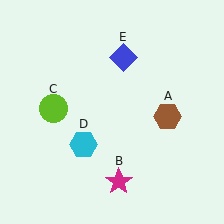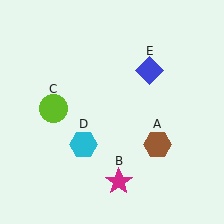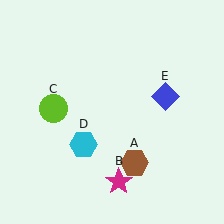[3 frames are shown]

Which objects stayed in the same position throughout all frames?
Magenta star (object B) and lime circle (object C) and cyan hexagon (object D) remained stationary.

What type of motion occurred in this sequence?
The brown hexagon (object A), blue diamond (object E) rotated clockwise around the center of the scene.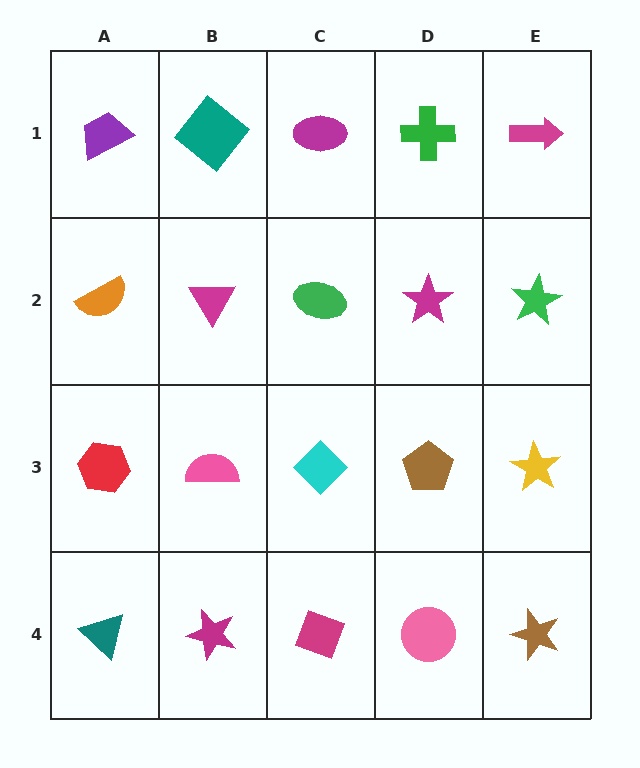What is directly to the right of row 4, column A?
A magenta star.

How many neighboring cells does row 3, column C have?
4.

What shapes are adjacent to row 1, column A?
An orange semicircle (row 2, column A), a teal diamond (row 1, column B).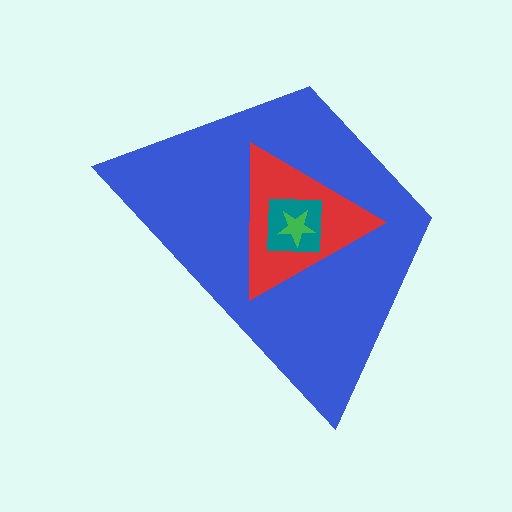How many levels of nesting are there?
4.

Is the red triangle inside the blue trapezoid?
Yes.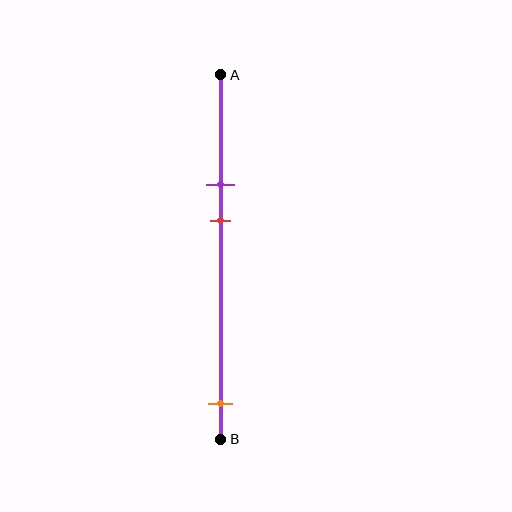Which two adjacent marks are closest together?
The purple and red marks are the closest adjacent pair.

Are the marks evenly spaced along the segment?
No, the marks are not evenly spaced.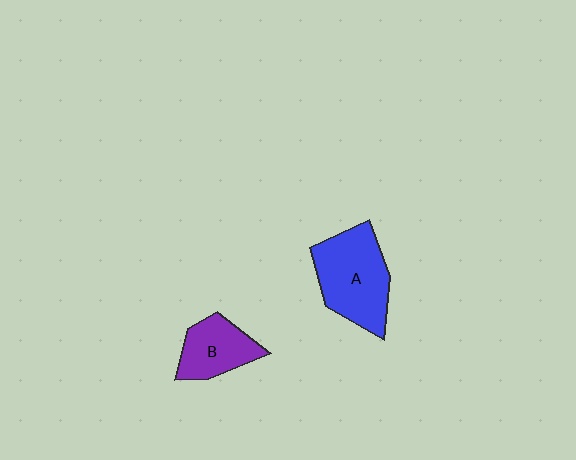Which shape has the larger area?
Shape A (blue).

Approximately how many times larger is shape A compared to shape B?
Approximately 1.6 times.